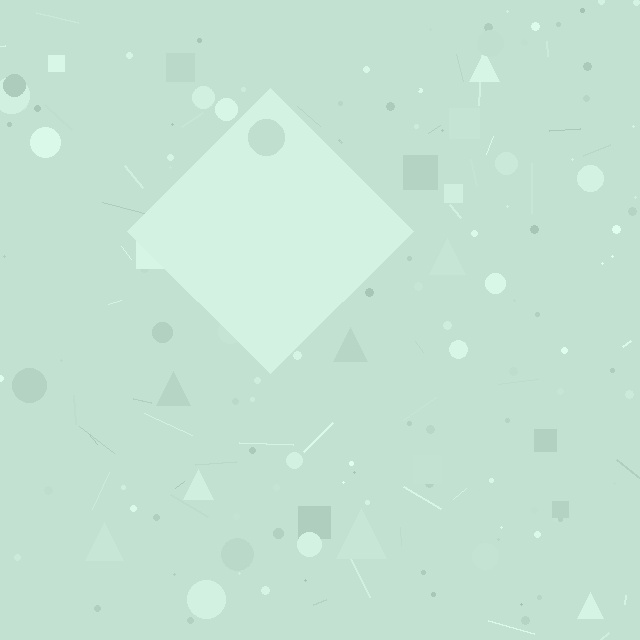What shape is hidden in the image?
A diamond is hidden in the image.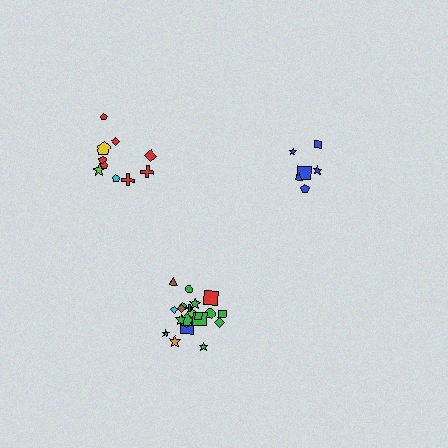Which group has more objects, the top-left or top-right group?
The top-left group.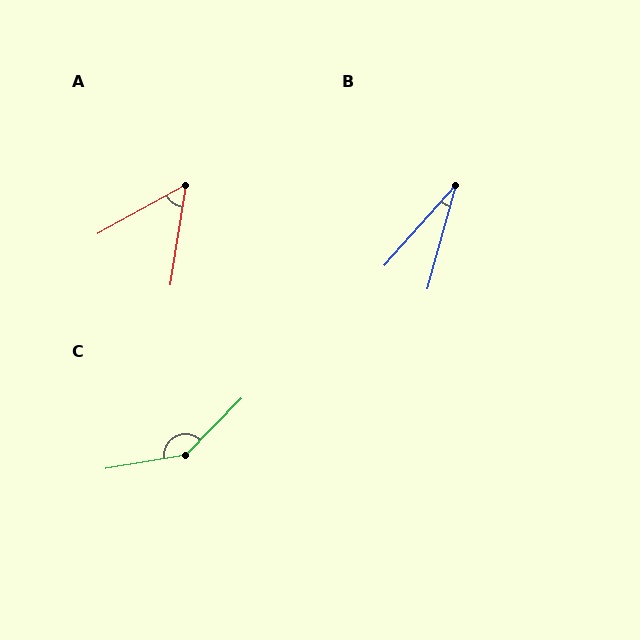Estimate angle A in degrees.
Approximately 52 degrees.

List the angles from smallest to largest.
B (26°), A (52°), C (144°).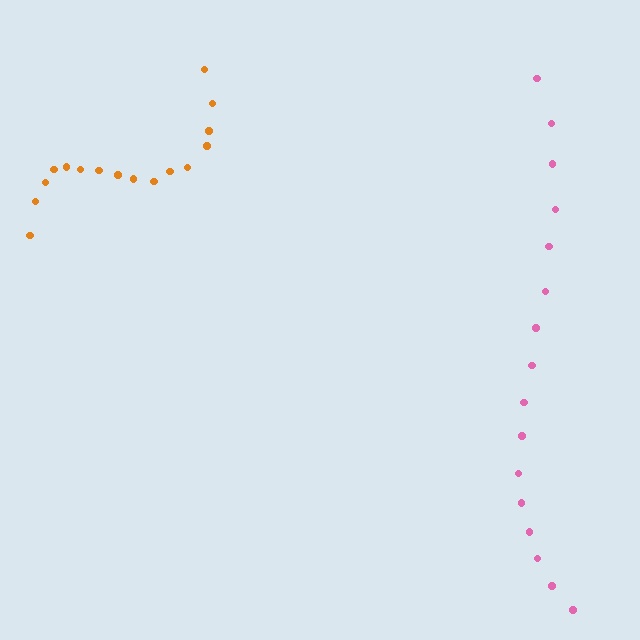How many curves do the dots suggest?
There are 2 distinct paths.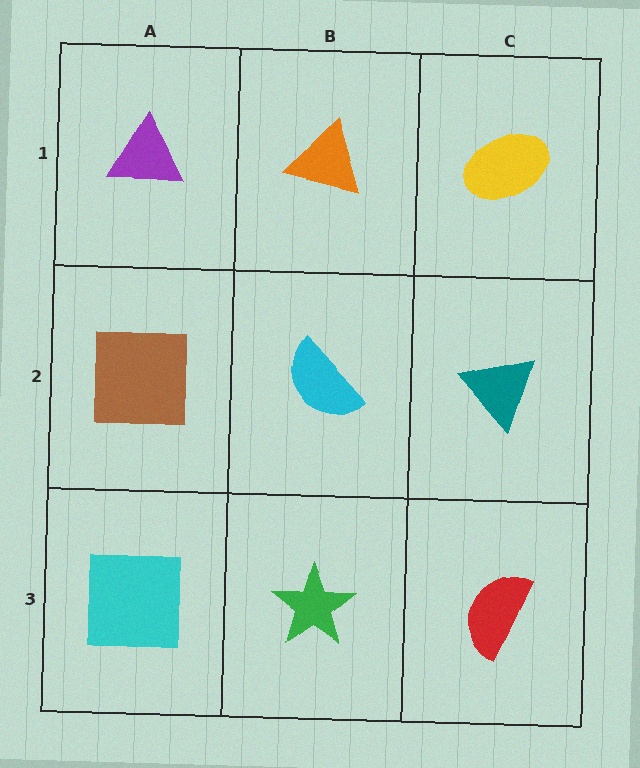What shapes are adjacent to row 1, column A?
A brown square (row 2, column A), an orange triangle (row 1, column B).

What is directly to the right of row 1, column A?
An orange triangle.